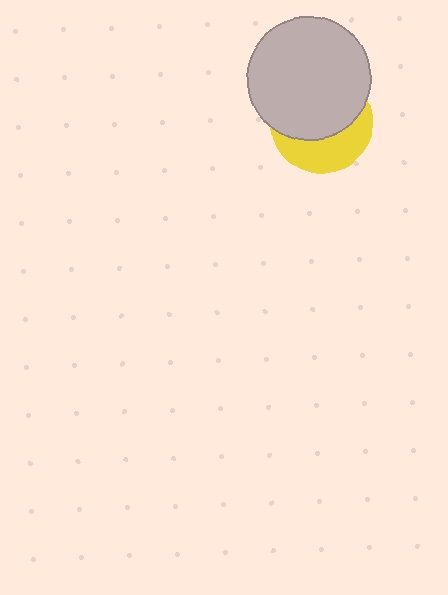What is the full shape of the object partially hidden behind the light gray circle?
The partially hidden object is a yellow circle.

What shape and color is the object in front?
The object in front is a light gray circle.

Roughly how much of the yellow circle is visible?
A small part of it is visible (roughly 40%).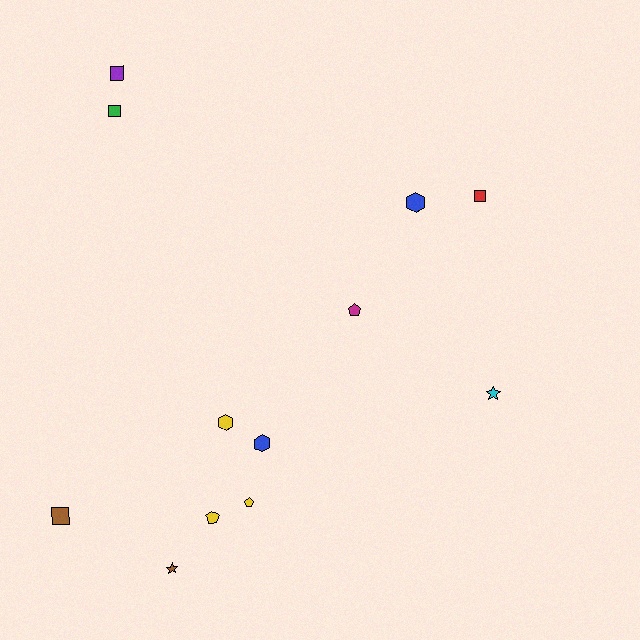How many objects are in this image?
There are 12 objects.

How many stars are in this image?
There are 2 stars.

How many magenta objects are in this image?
There is 1 magenta object.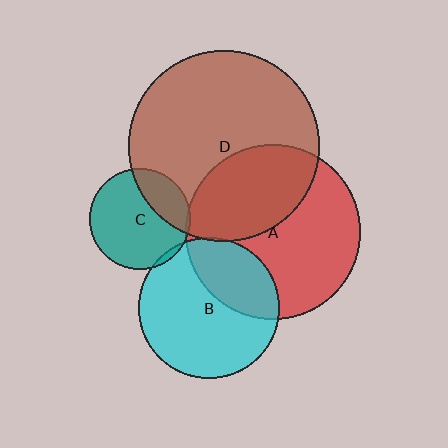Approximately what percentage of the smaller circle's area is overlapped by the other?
Approximately 5%.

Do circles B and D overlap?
Yes.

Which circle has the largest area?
Circle D (brown).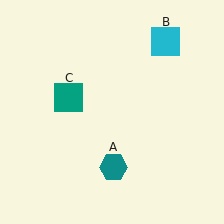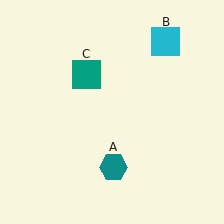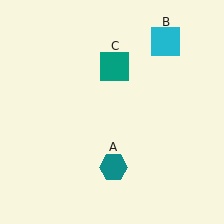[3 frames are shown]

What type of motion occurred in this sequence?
The teal square (object C) rotated clockwise around the center of the scene.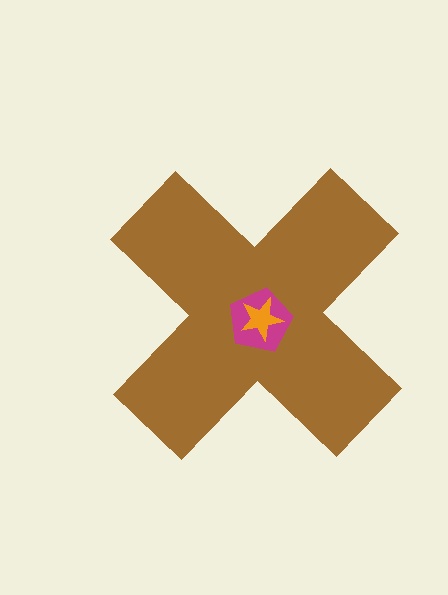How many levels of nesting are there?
3.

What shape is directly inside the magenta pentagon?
The orange star.